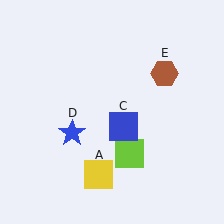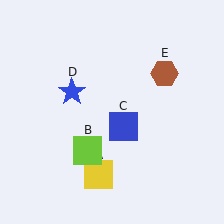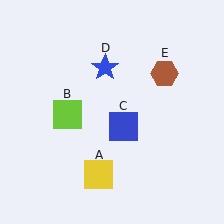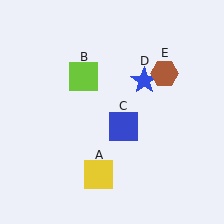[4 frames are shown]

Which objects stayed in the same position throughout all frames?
Yellow square (object A) and blue square (object C) and brown hexagon (object E) remained stationary.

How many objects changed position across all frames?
2 objects changed position: lime square (object B), blue star (object D).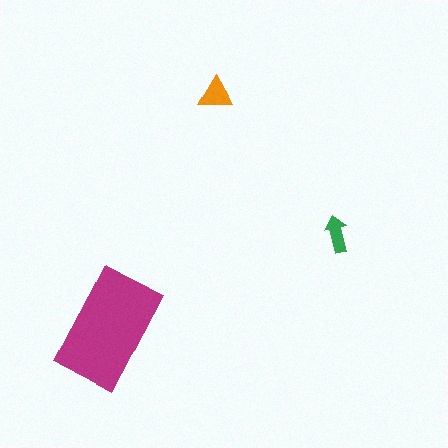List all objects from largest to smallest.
The magenta rectangle, the orange triangle, the green arrow.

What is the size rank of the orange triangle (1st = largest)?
2nd.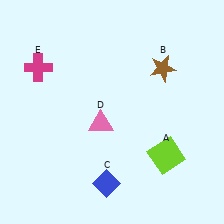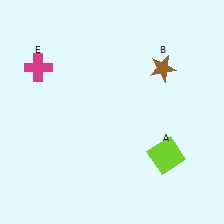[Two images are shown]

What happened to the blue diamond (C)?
The blue diamond (C) was removed in Image 2. It was in the bottom-left area of Image 1.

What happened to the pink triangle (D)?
The pink triangle (D) was removed in Image 2. It was in the bottom-left area of Image 1.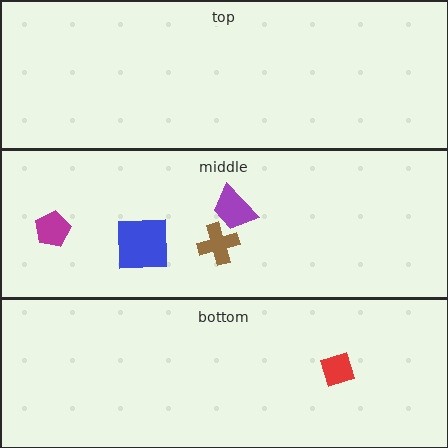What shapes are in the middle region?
The purple trapezoid, the blue square, the brown cross, the magenta pentagon.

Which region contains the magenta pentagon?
The middle region.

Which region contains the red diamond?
The bottom region.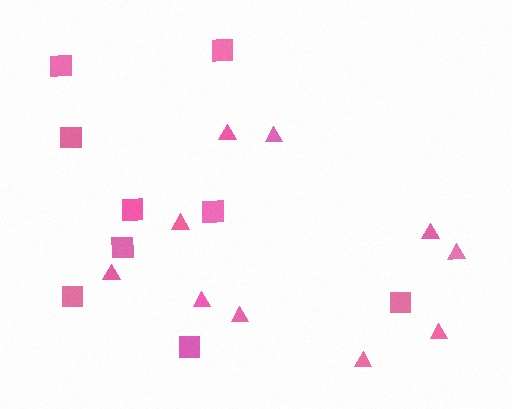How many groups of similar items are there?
There are 2 groups: one group of triangles (10) and one group of squares (9).